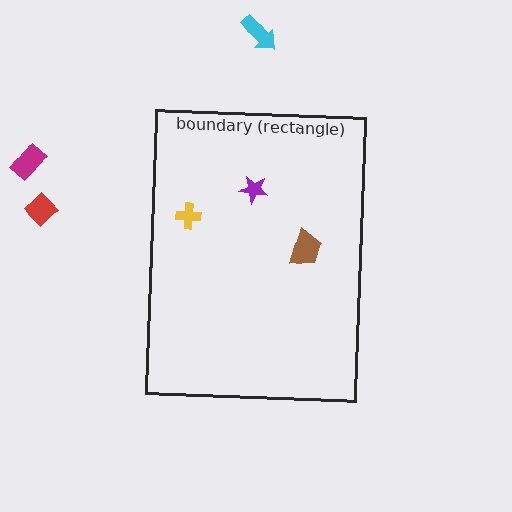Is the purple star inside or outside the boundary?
Inside.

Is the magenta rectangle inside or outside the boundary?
Outside.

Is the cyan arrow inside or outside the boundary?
Outside.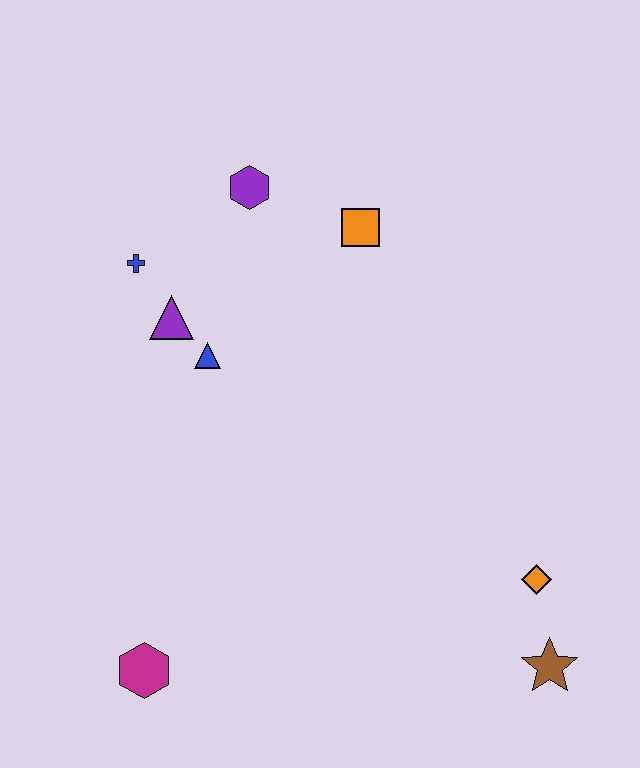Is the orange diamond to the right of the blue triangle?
Yes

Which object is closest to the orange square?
The purple hexagon is closest to the orange square.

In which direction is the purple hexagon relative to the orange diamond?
The purple hexagon is above the orange diamond.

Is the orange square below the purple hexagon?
Yes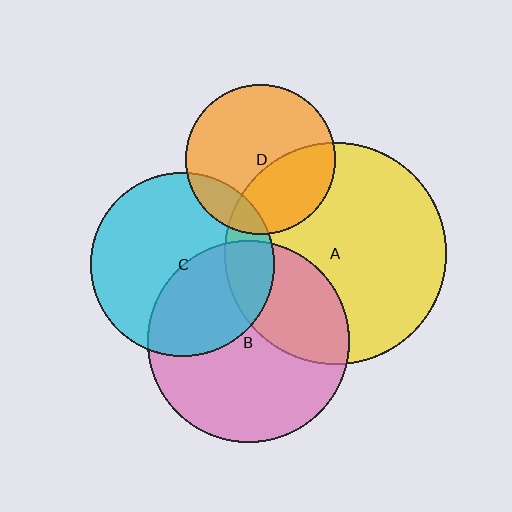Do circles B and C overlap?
Yes.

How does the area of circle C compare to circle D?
Approximately 1.5 times.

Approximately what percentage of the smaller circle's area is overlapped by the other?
Approximately 40%.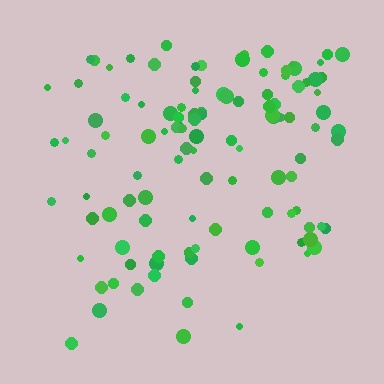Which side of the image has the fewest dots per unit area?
The bottom.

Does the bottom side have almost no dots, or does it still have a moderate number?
Still a moderate number, just noticeably fewer than the top.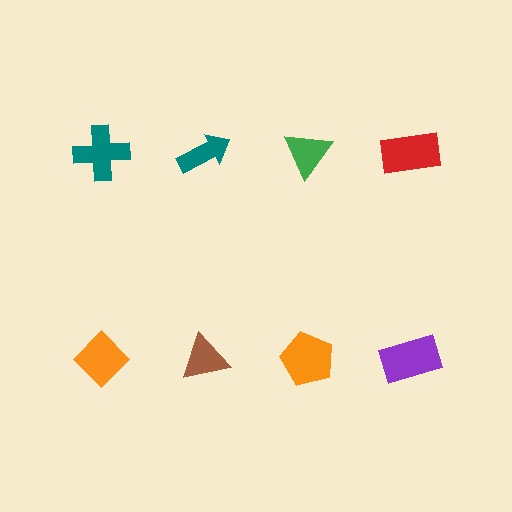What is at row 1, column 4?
A red rectangle.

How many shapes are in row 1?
4 shapes.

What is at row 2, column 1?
An orange diamond.